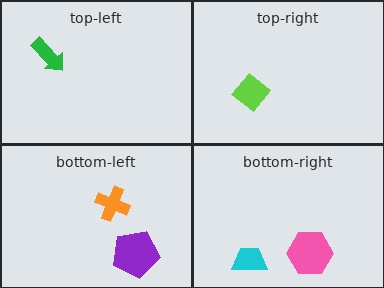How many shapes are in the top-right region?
1.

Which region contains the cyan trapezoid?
The bottom-right region.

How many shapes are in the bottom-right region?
2.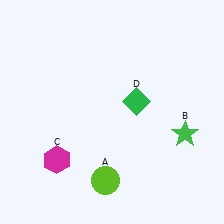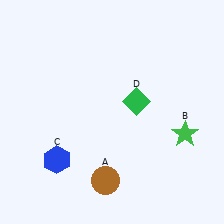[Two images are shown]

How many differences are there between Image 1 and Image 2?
There are 2 differences between the two images.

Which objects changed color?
A changed from lime to brown. C changed from magenta to blue.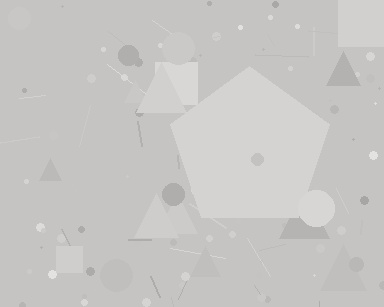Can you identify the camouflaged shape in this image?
The camouflaged shape is a pentagon.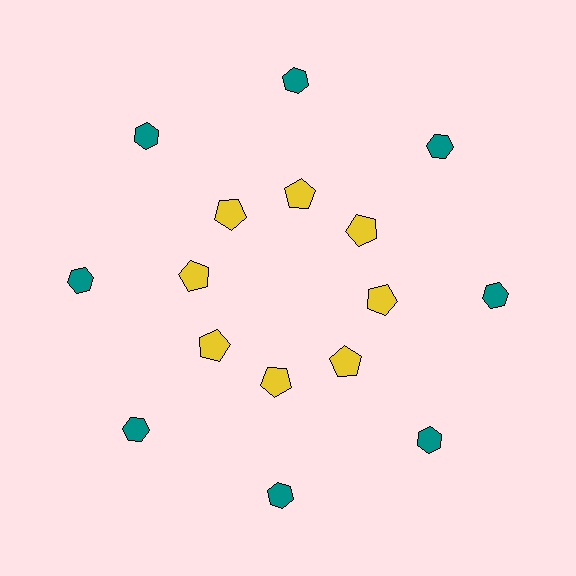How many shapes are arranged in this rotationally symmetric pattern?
There are 16 shapes, arranged in 8 groups of 2.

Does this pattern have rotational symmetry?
Yes, this pattern has 8-fold rotational symmetry. It looks the same after rotating 45 degrees around the center.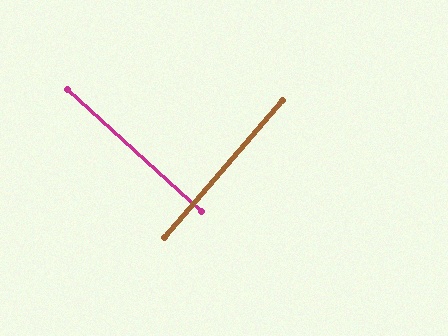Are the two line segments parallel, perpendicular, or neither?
Perpendicular — they meet at approximately 89°.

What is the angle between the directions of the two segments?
Approximately 89 degrees.